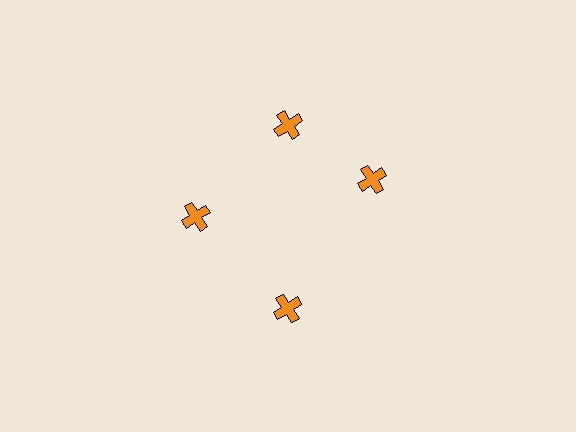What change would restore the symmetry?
The symmetry would be restored by rotating it back into even spacing with its neighbors so that all 4 crosses sit at equal angles and equal distance from the center.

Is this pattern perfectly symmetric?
No. The 4 orange crosses are arranged in a ring, but one element near the 3 o'clock position is rotated out of alignment along the ring, breaking the 4-fold rotational symmetry.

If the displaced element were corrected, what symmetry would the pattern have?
It would have 4-fold rotational symmetry — the pattern would map onto itself every 90 degrees.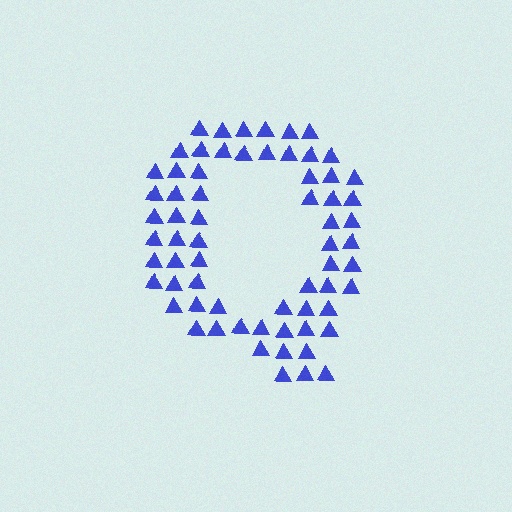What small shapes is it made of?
It is made of small triangles.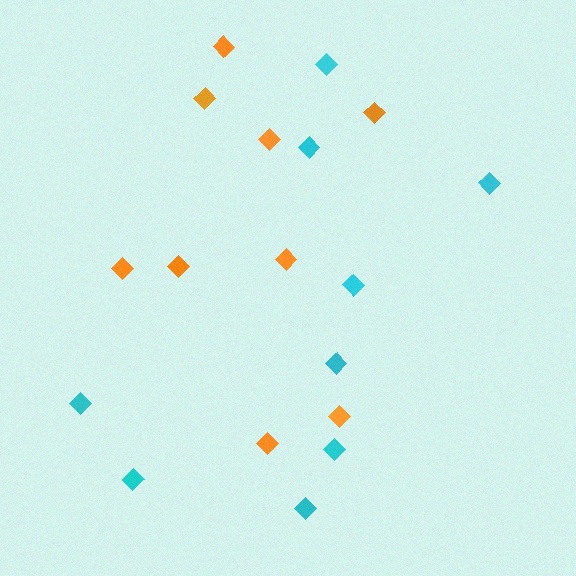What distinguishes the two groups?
There are 2 groups: one group of cyan diamonds (9) and one group of orange diamonds (9).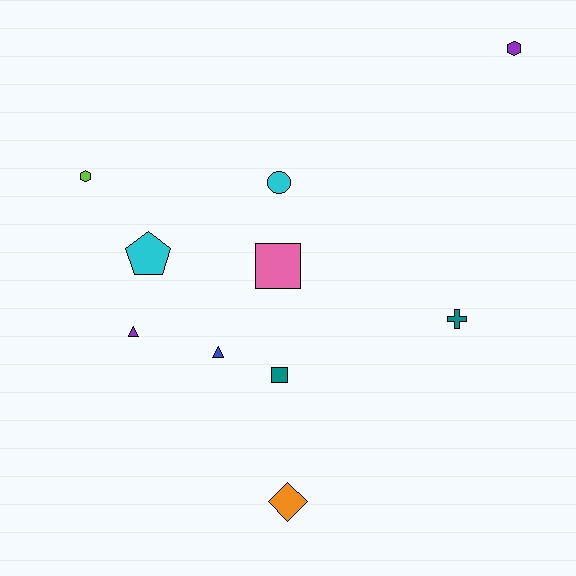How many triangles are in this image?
There are 2 triangles.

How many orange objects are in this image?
There is 1 orange object.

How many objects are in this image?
There are 10 objects.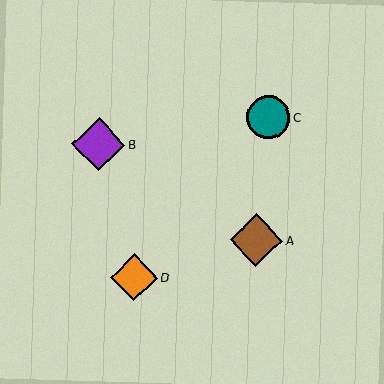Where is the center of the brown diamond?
The center of the brown diamond is at (256, 240).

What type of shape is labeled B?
Shape B is a purple diamond.